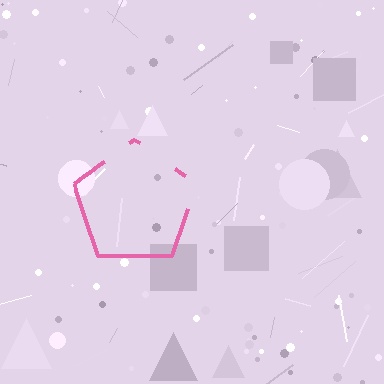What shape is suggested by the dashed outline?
The dashed outline suggests a pentagon.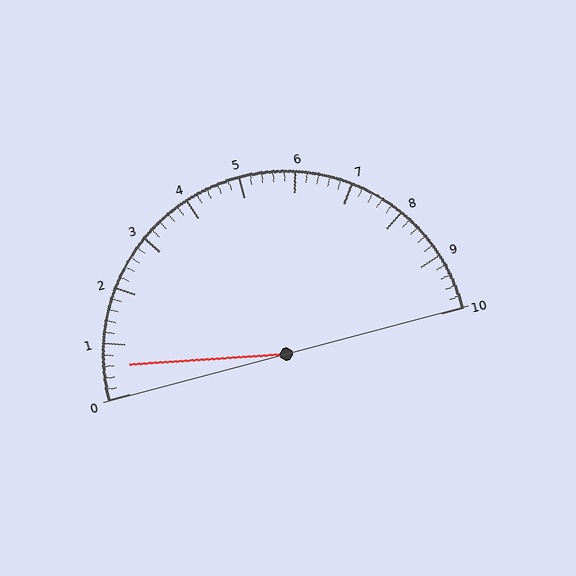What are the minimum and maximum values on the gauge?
The gauge ranges from 0 to 10.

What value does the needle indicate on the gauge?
The needle indicates approximately 0.6.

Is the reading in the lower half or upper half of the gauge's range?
The reading is in the lower half of the range (0 to 10).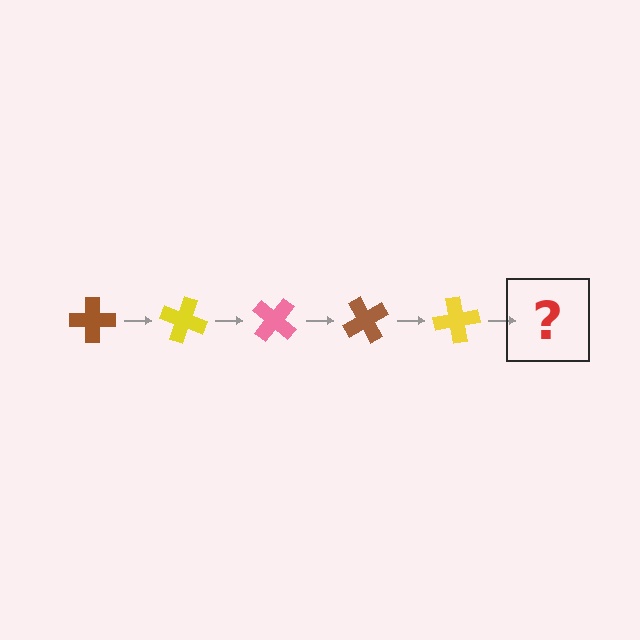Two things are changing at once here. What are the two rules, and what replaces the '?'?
The two rules are that it rotates 20 degrees each step and the color cycles through brown, yellow, and pink. The '?' should be a pink cross, rotated 100 degrees from the start.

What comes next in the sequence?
The next element should be a pink cross, rotated 100 degrees from the start.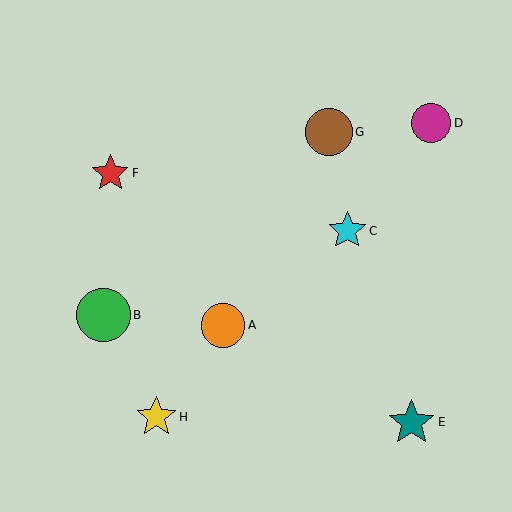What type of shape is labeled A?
Shape A is an orange circle.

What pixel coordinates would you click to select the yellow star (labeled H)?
Click at (156, 417) to select the yellow star H.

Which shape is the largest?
The green circle (labeled B) is the largest.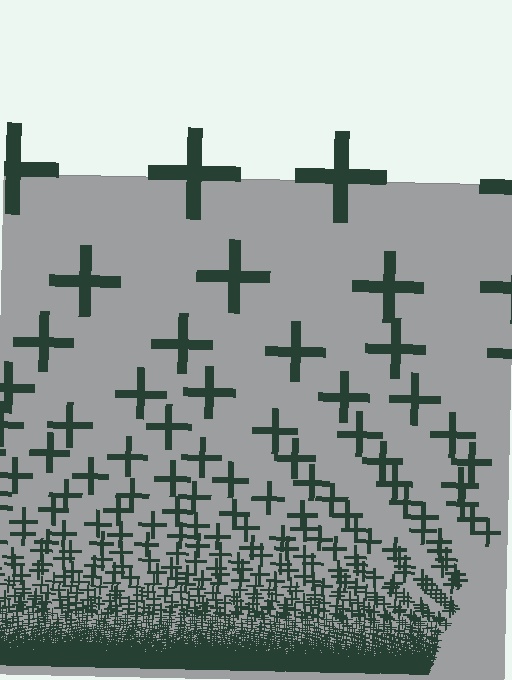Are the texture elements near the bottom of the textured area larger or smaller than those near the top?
Smaller. The gradient is inverted — elements near the bottom are smaller and denser.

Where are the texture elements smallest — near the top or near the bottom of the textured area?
Near the bottom.